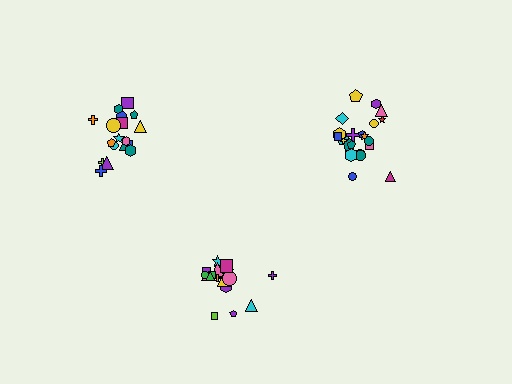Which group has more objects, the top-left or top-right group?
The top-right group.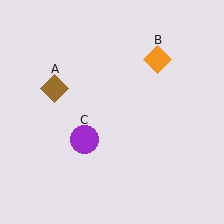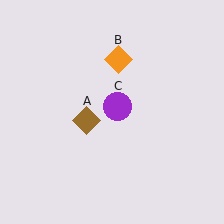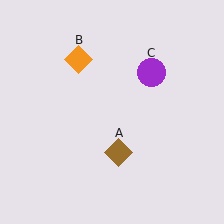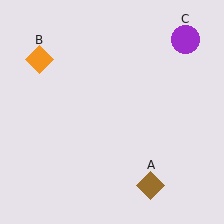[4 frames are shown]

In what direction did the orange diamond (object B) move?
The orange diamond (object B) moved left.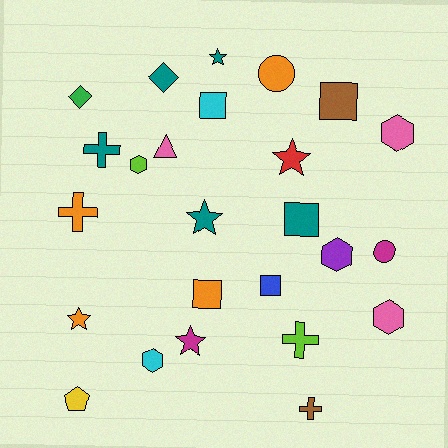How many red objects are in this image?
There is 1 red object.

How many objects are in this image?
There are 25 objects.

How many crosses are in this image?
There are 4 crosses.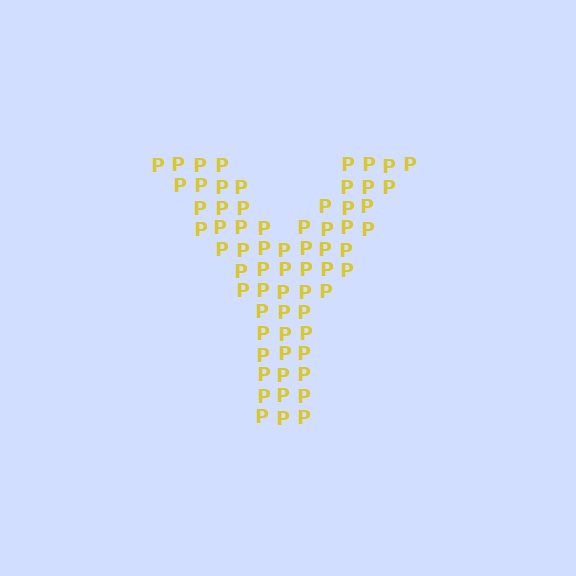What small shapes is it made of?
It is made of small letter P's.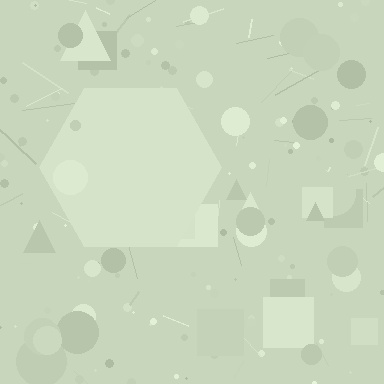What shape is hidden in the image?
A hexagon is hidden in the image.